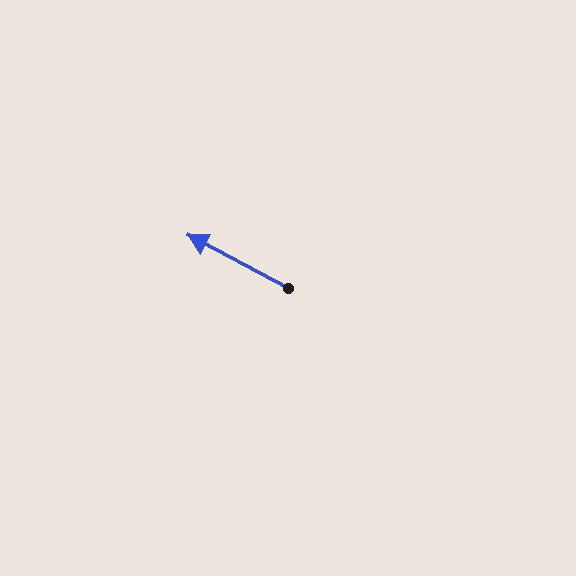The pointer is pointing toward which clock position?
Roughly 10 o'clock.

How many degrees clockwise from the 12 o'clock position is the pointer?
Approximately 298 degrees.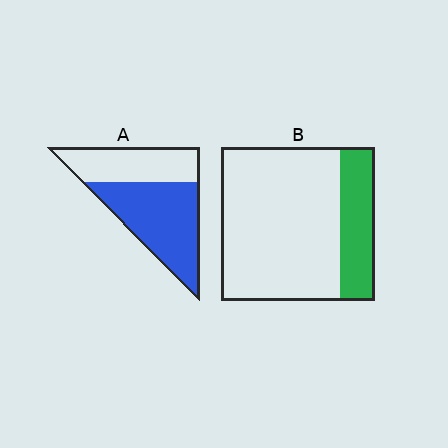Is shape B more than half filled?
No.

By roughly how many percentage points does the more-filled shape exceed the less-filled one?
By roughly 35 percentage points (A over B).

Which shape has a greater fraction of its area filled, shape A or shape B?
Shape A.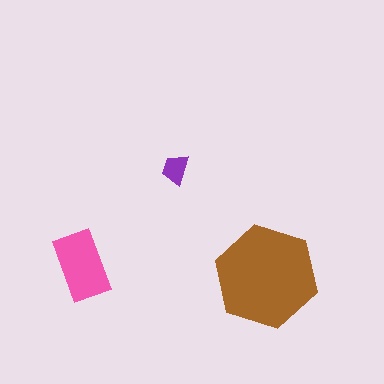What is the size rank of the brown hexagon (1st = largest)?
1st.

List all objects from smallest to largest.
The purple trapezoid, the pink rectangle, the brown hexagon.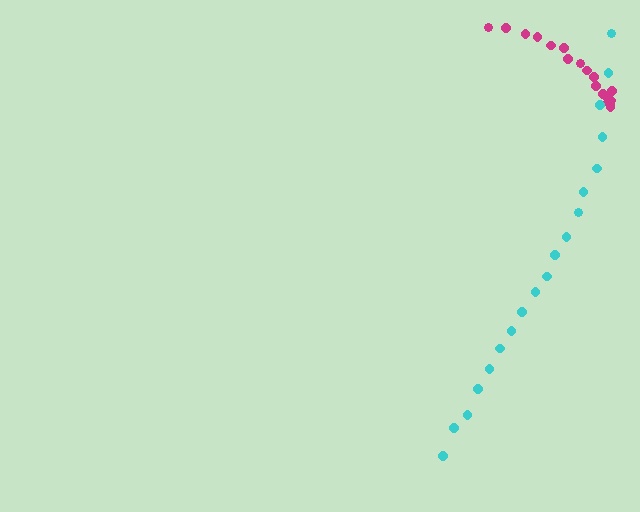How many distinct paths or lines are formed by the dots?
There are 2 distinct paths.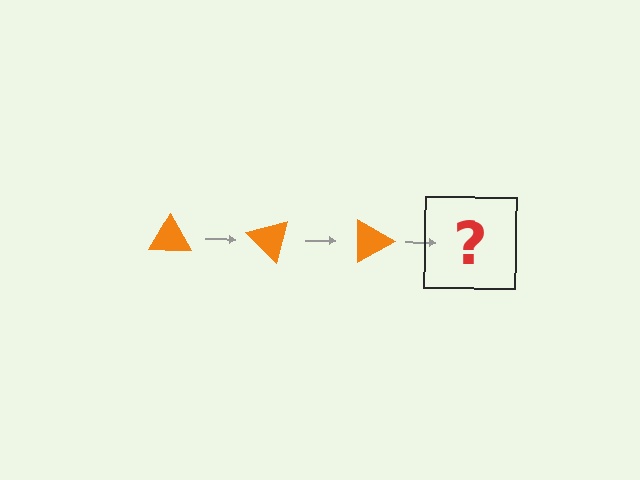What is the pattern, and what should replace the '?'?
The pattern is that the triangle rotates 45 degrees each step. The '?' should be an orange triangle rotated 135 degrees.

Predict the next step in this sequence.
The next step is an orange triangle rotated 135 degrees.